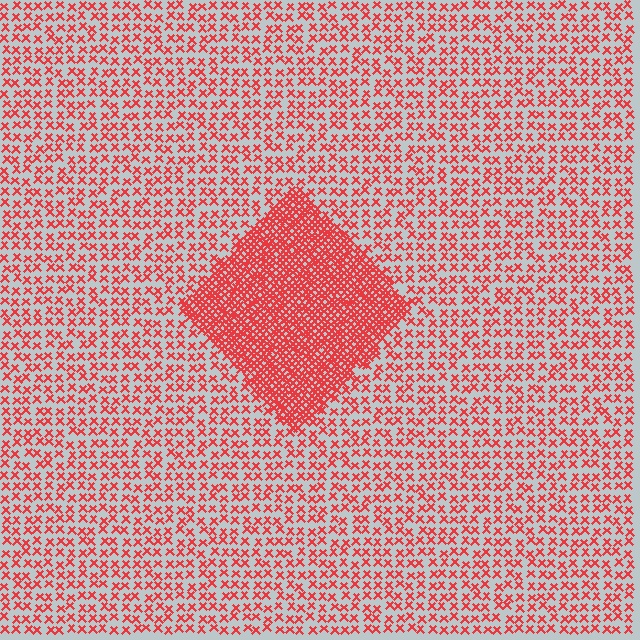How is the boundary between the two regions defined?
The boundary is defined by a change in element density (approximately 2.9x ratio). All elements are the same color, size, and shape.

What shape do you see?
I see a diamond.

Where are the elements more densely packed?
The elements are more densely packed inside the diamond boundary.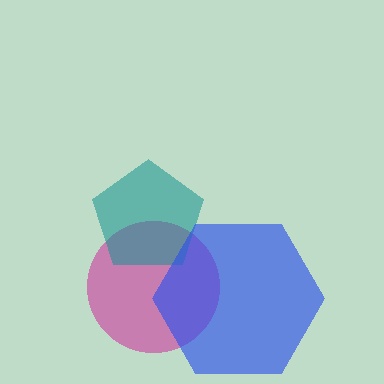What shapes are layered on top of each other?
The layered shapes are: a magenta circle, a teal pentagon, a blue hexagon.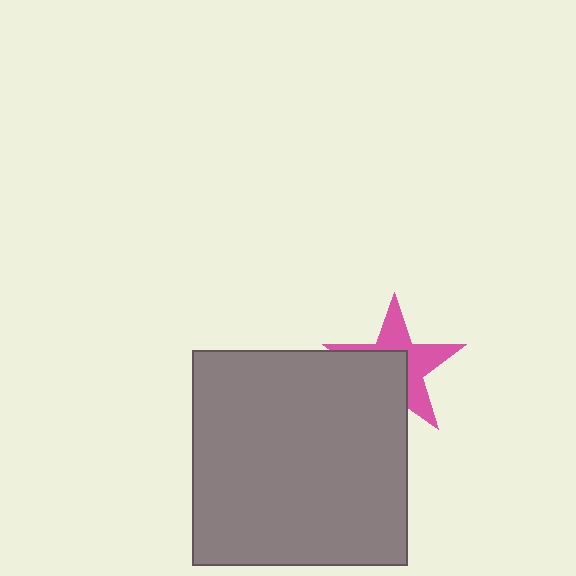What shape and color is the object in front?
The object in front is a gray square.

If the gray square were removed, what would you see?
You would see the complete pink star.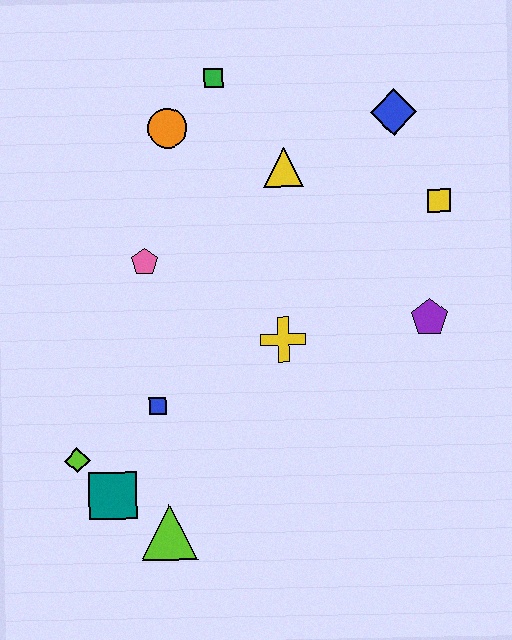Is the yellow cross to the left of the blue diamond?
Yes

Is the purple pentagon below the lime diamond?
No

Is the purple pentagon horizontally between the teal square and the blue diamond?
No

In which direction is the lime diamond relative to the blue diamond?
The lime diamond is below the blue diamond.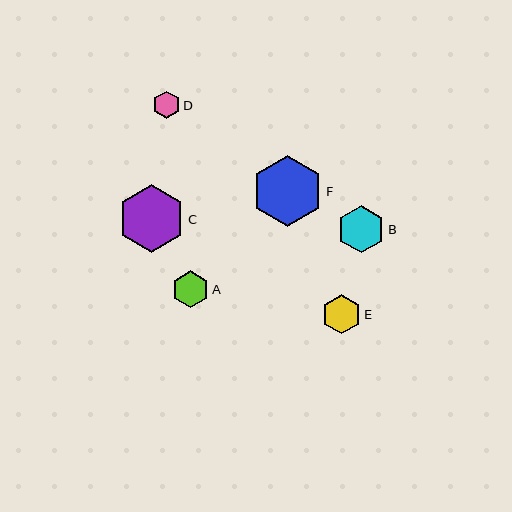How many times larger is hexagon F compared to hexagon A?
Hexagon F is approximately 2.0 times the size of hexagon A.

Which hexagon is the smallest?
Hexagon D is the smallest with a size of approximately 27 pixels.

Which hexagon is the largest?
Hexagon F is the largest with a size of approximately 72 pixels.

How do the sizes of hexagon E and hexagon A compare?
Hexagon E and hexagon A are approximately the same size.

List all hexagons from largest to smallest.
From largest to smallest: F, C, B, E, A, D.